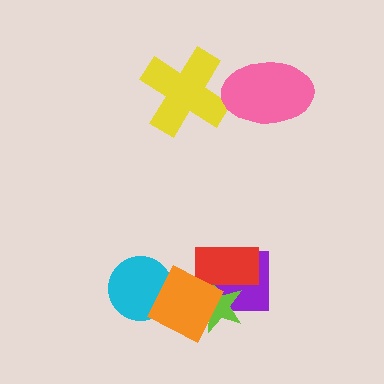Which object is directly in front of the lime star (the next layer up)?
The red rectangle is directly in front of the lime star.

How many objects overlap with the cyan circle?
1 object overlaps with the cyan circle.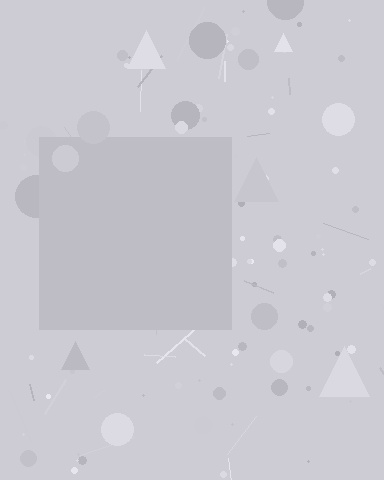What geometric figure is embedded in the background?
A square is embedded in the background.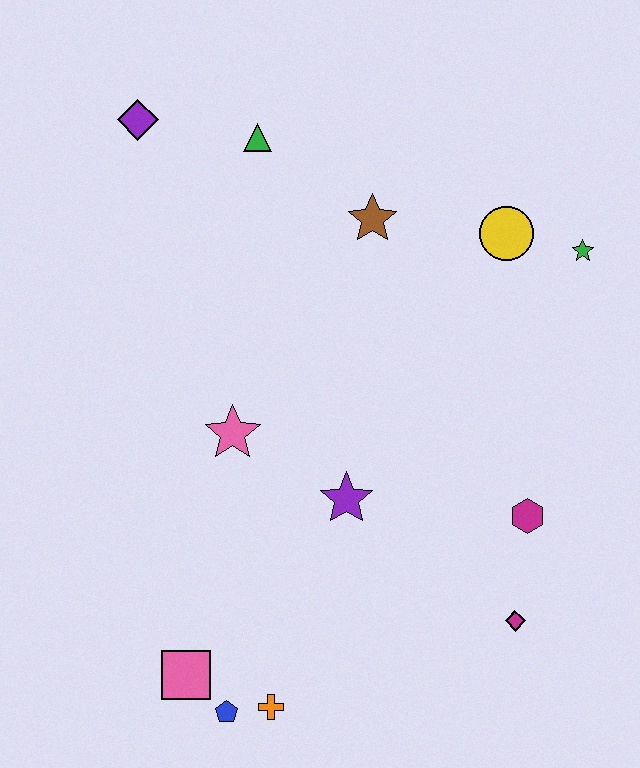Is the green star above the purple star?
Yes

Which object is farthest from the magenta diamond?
The purple diamond is farthest from the magenta diamond.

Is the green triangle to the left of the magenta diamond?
Yes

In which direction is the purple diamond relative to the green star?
The purple diamond is to the left of the green star.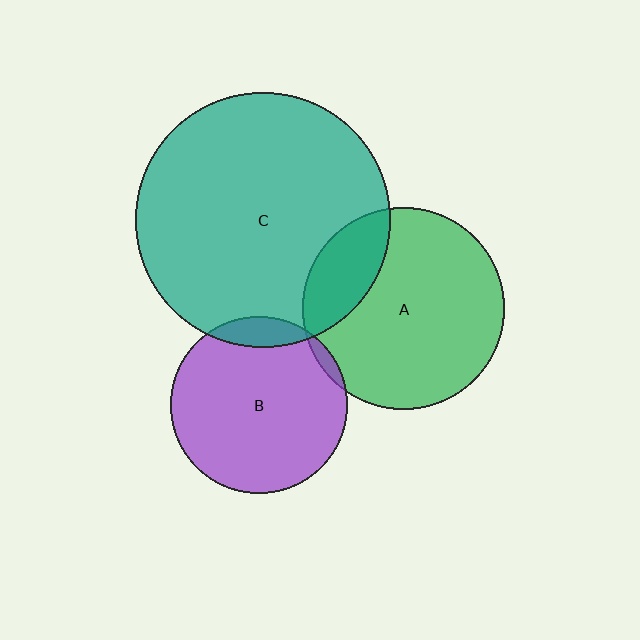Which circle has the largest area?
Circle C (teal).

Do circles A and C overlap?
Yes.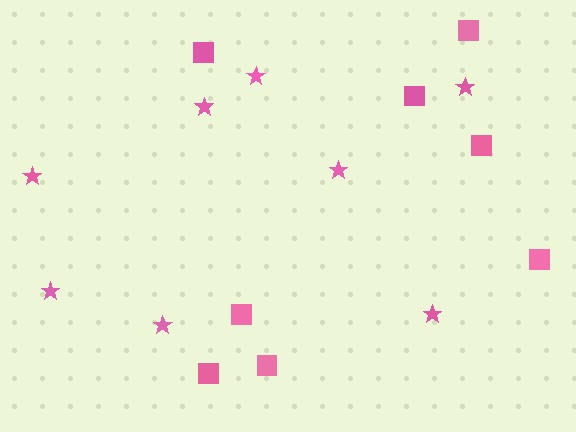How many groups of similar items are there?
There are 2 groups: one group of stars (8) and one group of squares (8).